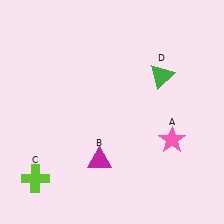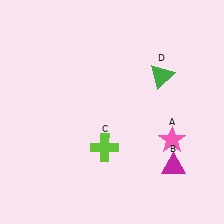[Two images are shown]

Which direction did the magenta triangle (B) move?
The magenta triangle (B) moved right.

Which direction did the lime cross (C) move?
The lime cross (C) moved right.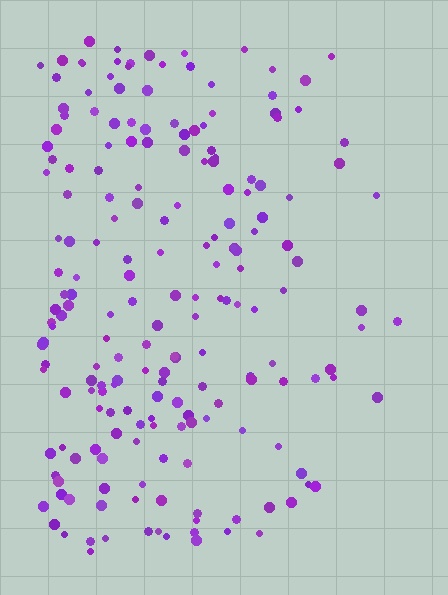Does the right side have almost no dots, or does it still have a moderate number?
Still a moderate number, just noticeably fewer than the left.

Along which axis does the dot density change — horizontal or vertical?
Horizontal.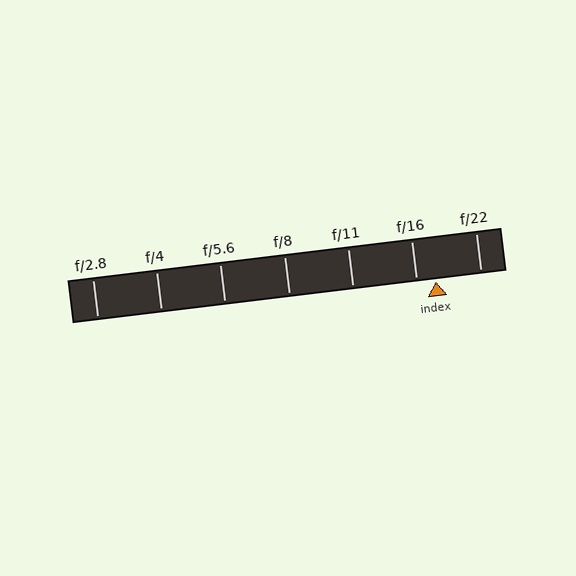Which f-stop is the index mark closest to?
The index mark is closest to f/16.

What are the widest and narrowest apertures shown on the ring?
The widest aperture shown is f/2.8 and the narrowest is f/22.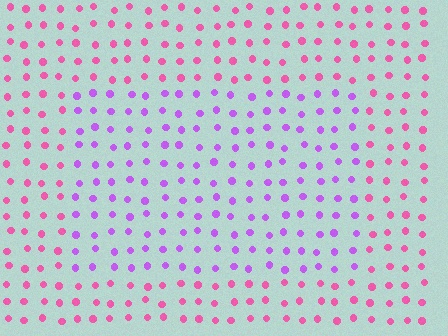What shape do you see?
I see a rectangle.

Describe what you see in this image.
The image is filled with small pink elements in a uniform arrangement. A rectangle-shaped region is visible where the elements are tinted to a slightly different hue, forming a subtle color boundary.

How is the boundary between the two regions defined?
The boundary is defined purely by a slight shift in hue (about 45 degrees). Spacing, size, and orientation are identical on both sides.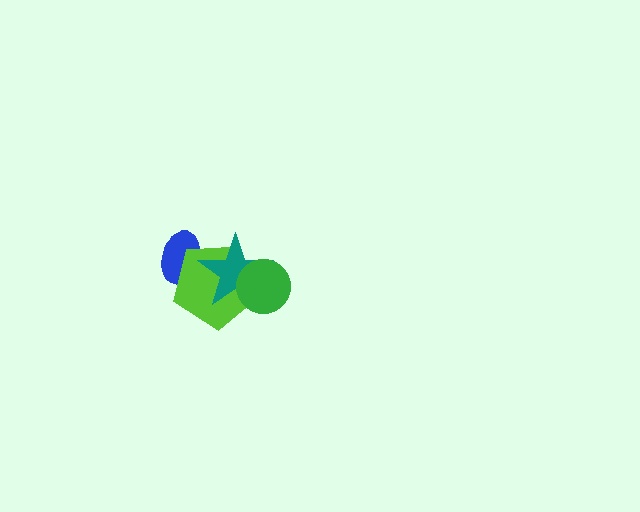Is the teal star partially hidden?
Yes, it is partially covered by another shape.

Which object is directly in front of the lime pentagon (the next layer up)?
The teal star is directly in front of the lime pentagon.